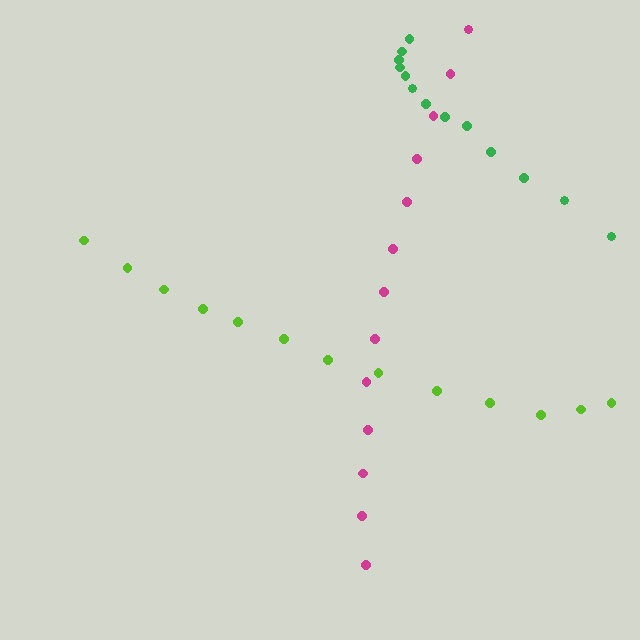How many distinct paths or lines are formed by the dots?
There are 3 distinct paths.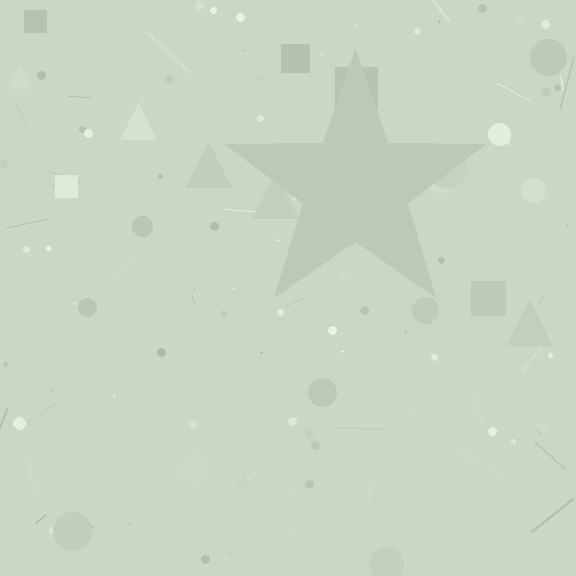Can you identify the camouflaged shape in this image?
The camouflaged shape is a star.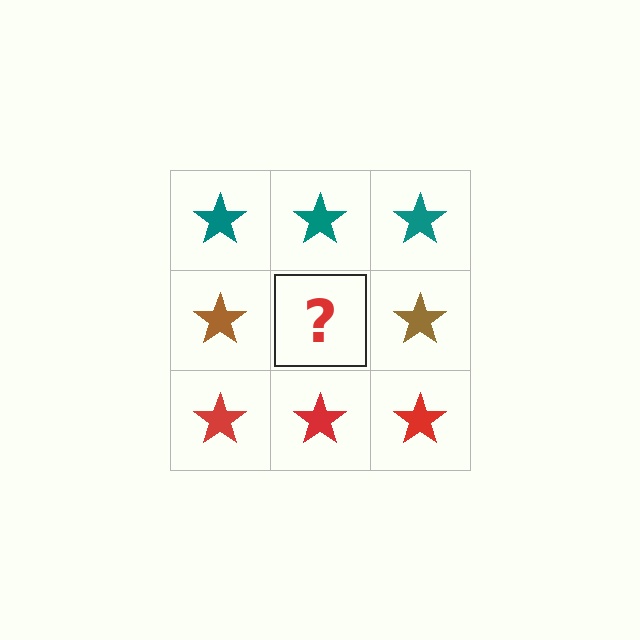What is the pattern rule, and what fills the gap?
The rule is that each row has a consistent color. The gap should be filled with a brown star.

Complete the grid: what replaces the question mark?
The question mark should be replaced with a brown star.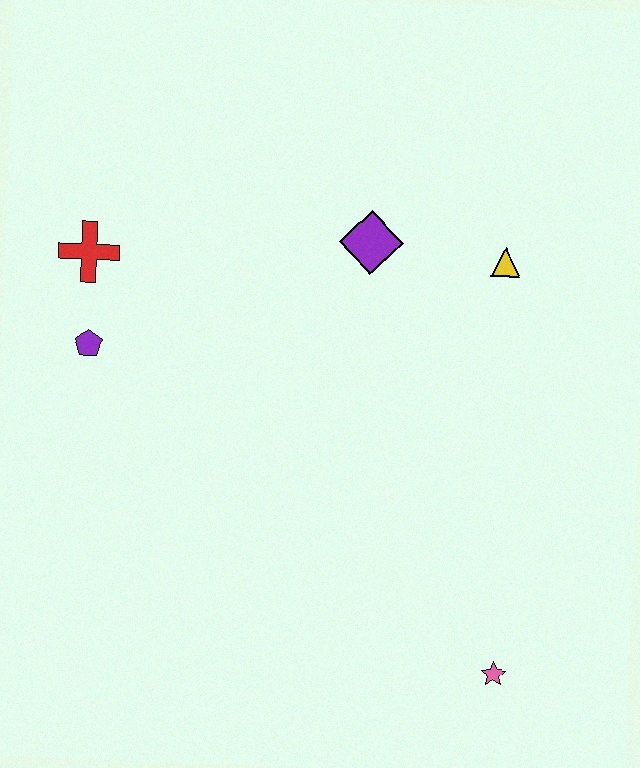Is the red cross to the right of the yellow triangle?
No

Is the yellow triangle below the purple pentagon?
No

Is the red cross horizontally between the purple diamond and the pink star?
No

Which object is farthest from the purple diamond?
The pink star is farthest from the purple diamond.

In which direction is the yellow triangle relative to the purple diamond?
The yellow triangle is to the right of the purple diamond.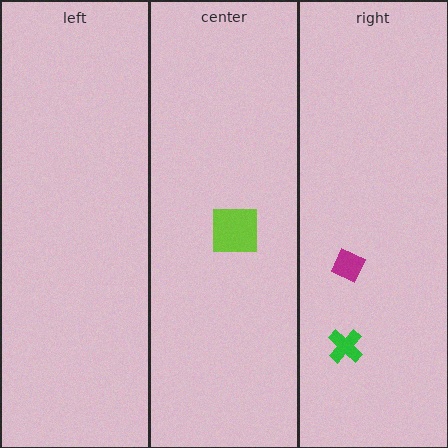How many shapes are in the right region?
2.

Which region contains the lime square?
The center region.